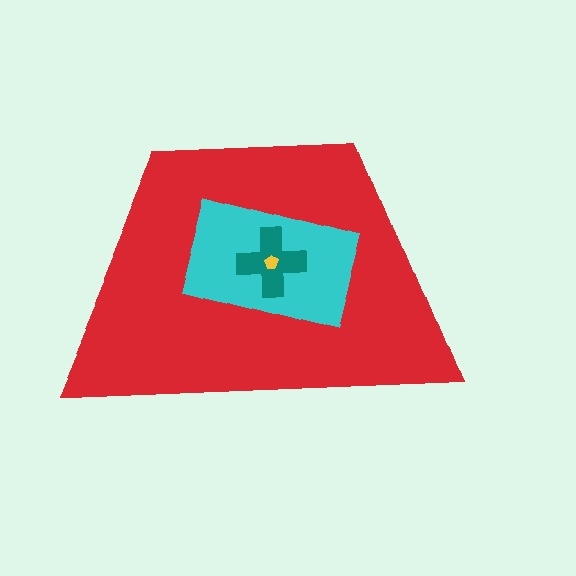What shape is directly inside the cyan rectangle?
The teal cross.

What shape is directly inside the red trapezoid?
The cyan rectangle.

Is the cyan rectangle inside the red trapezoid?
Yes.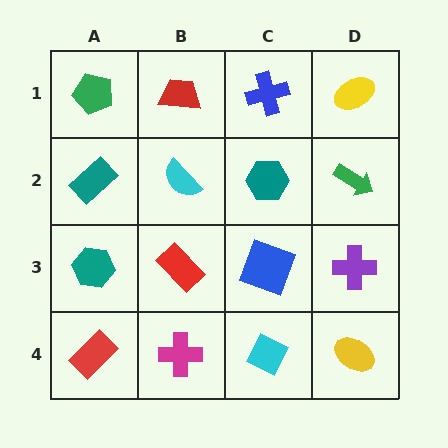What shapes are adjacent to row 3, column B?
A cyan semicircle (row 2, column B), a magenta cross (row 4, column B), a teal hexagon (row 3, column A), a blue square (row 3, column C).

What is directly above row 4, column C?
A blue square.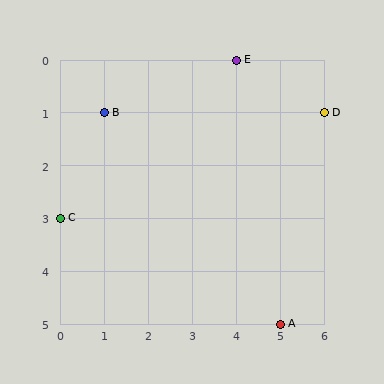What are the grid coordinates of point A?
Point A is at grid coordinates (5, 5).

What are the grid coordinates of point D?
Point D is at grid coordinates (6, 1).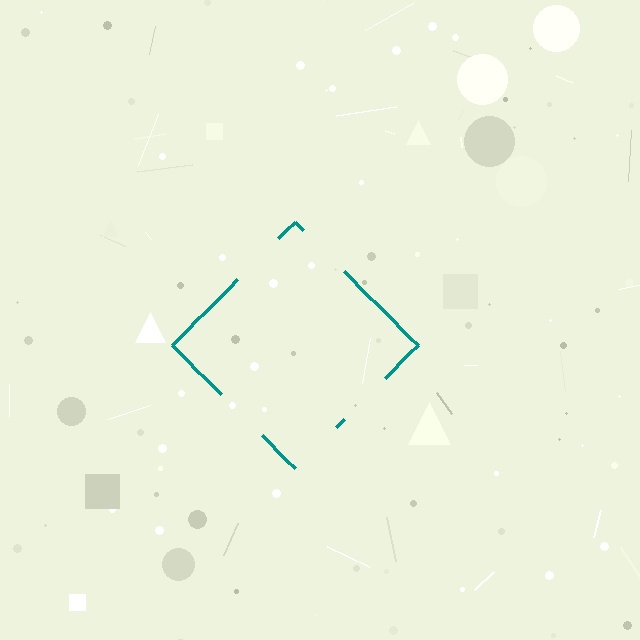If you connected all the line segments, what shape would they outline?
They would outline a diamond.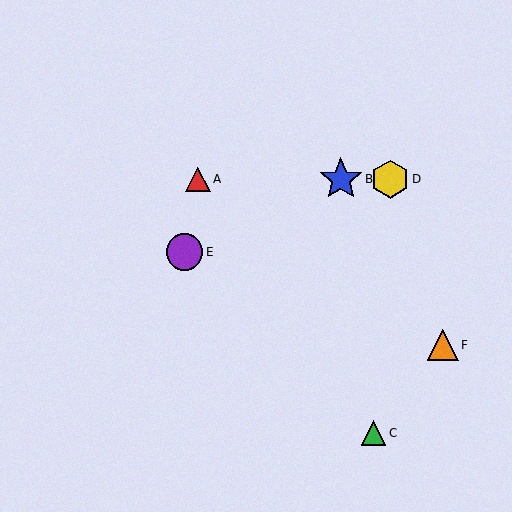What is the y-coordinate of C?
Object C is at y≈433.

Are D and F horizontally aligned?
No, D is at y≈179 and F is at y≈345.